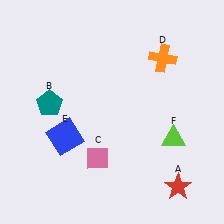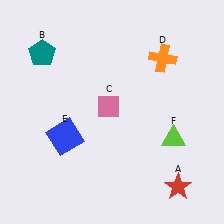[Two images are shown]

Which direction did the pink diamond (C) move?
The pink diamond (C) moved up.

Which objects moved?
The objects that moved are: the teal pentagon (B), the pink diamond (C).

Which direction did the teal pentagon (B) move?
The teal pentagon (B) moved up.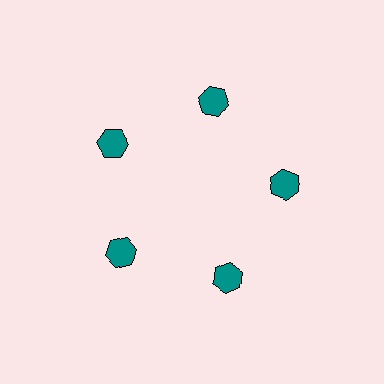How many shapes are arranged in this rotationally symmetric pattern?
There are 5 shapes, arranged in 5 groups of 1.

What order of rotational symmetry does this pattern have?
This pattern has 5-fold rotational symmetry.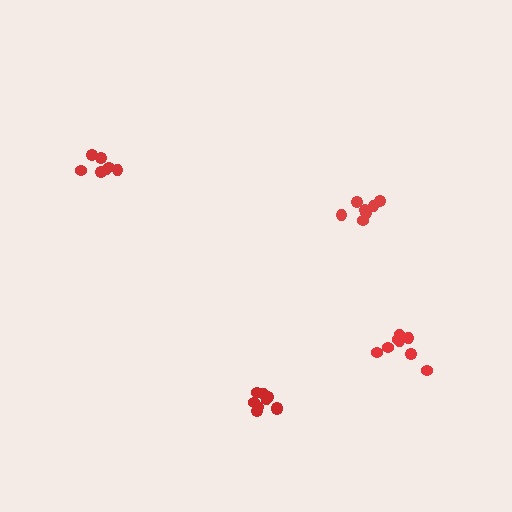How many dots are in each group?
Group 1: 7 dots, Group 2: 8 dots, Group 3: 7 dots, Group 4: 9 dots (31 total).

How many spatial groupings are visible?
There are 4 spatial groupings.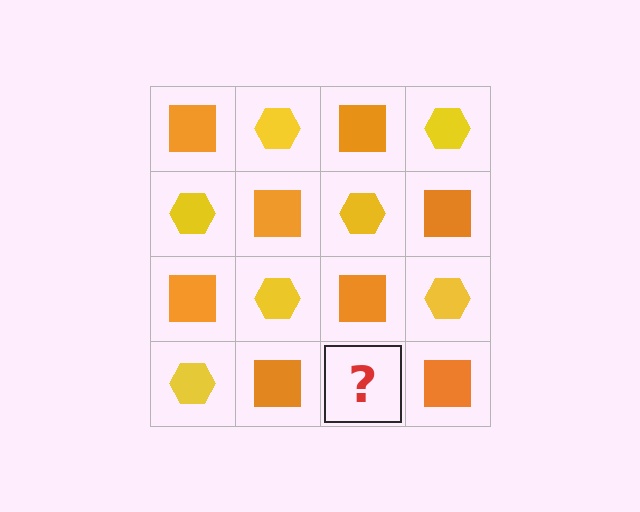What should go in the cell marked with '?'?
The missing cell should contain a yellow hexagon.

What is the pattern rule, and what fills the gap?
The rule is that it alternates orange square and yellow hexagon in a checkerboard pattern. The gap should be filled with a yellow hexagon.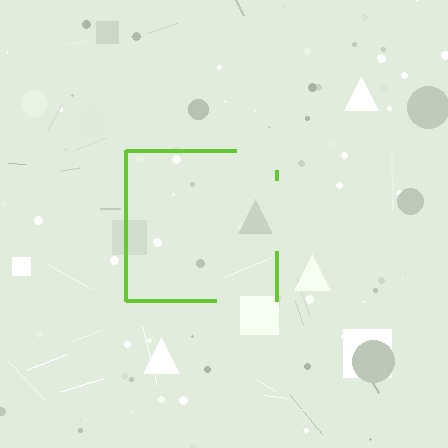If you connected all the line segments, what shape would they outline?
They would outline a square.